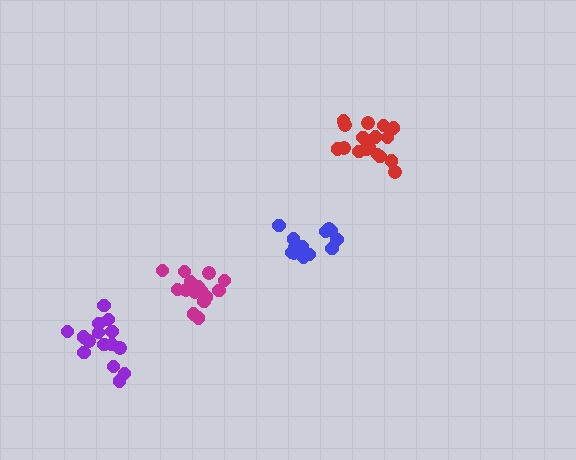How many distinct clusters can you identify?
There are 4 distinct clusters.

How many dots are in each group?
Group 1: 17 dots, Group 2: 14 dots, Group 3: 19 dots, Group 4: 15 dots (65 total).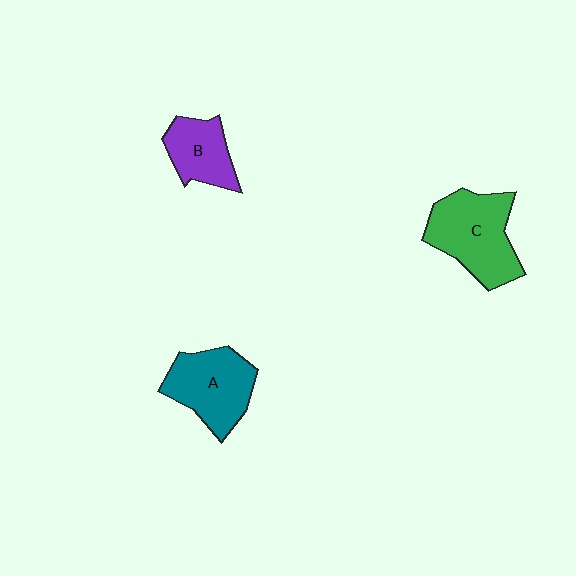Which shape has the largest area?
Shape C (green).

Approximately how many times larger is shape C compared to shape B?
Approximately 1.7 times.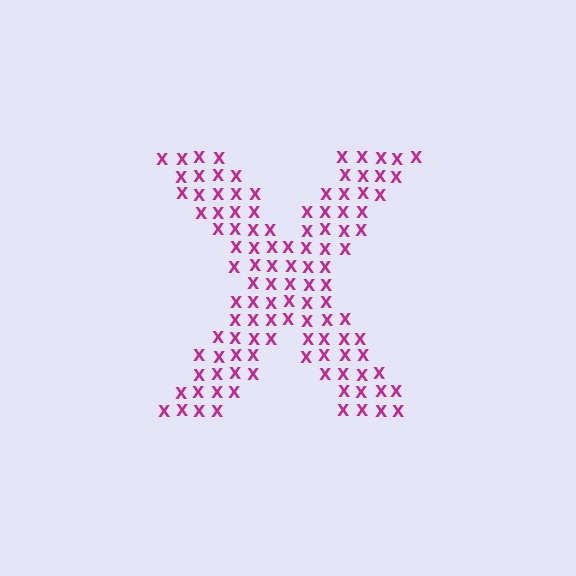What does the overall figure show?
The overall figure shows the letter X.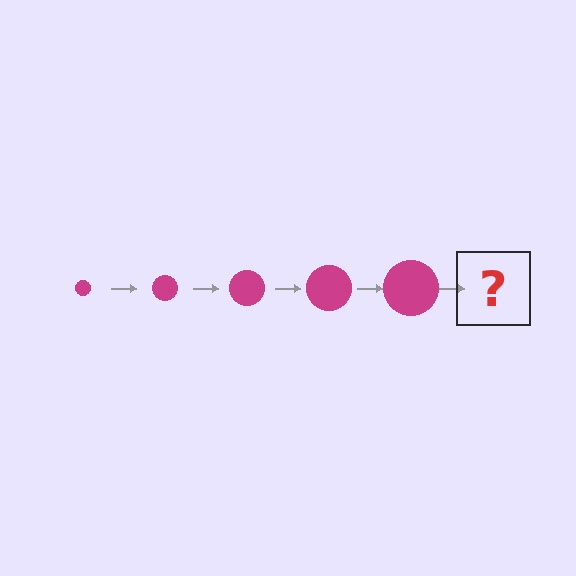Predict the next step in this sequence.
The next step is a magenta circle, larger than the previous one.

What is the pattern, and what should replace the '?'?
The pattern is that the circle gets progressively larger each step. The '?' should be a magenta circle, larger than the previous one.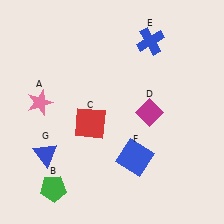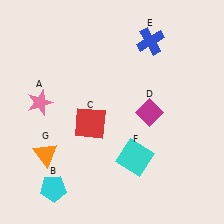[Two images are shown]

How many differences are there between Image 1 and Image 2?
There are 3 differences between the two images.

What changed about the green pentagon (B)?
In Image 1, B is green. In Image 2, it changed to cyan.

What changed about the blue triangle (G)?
In Image 1, G is blue. In Image 2, it changed to orange.